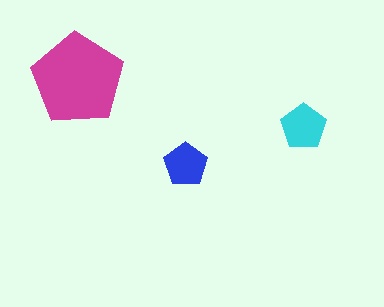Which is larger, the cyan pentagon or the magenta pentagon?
The magenta one.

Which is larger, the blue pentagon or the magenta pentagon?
The magenta one.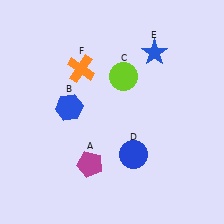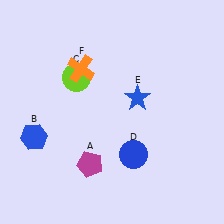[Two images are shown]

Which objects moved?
The objects that moved are: the blue hexagon (B), the lime circle (C), the blue star (E).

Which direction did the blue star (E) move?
The blue star (E) moved down.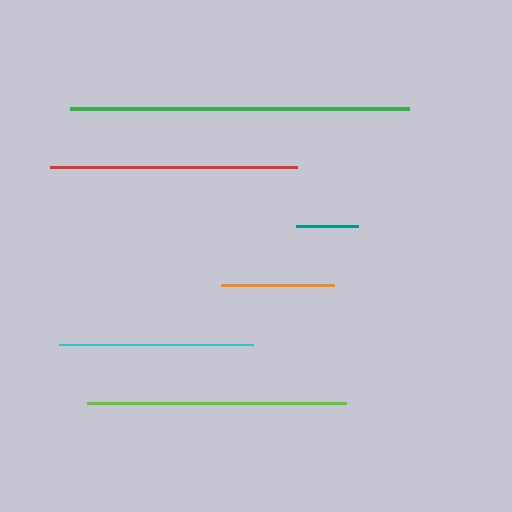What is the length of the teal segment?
The teal segment is approximately 63 pixels long.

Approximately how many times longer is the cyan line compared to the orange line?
The cyan line is approximately 1.7 times the length of the orange line.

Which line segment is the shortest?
The teal line is the shortest at approximately 63 pixels.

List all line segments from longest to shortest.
From longest to shortest: green, lime, red, cyan, orange, teal.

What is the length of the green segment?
The green segment is approximately 339 pixels long.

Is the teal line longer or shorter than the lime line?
The lime line is longer than the teal line.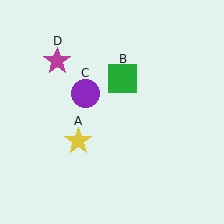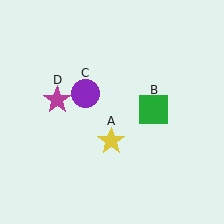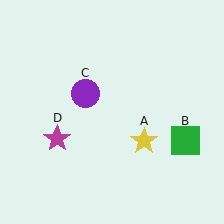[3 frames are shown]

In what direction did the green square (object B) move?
The green square (object B) moved down and to the right.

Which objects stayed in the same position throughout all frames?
Purple circle (object C) remained stationary.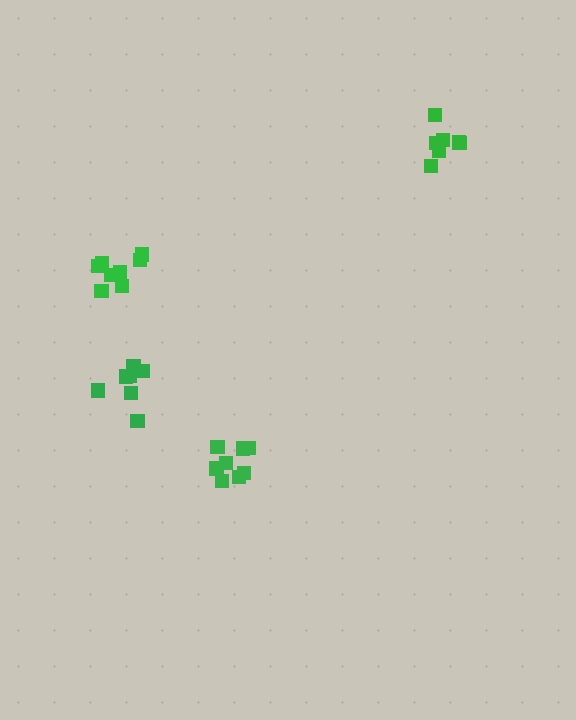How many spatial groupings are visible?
There are 4 spatial groupings.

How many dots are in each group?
Group 1: 7 dots, Group 2: 8 dots, Group 3: 8 dots, Group 4: 8 dots (31 total).